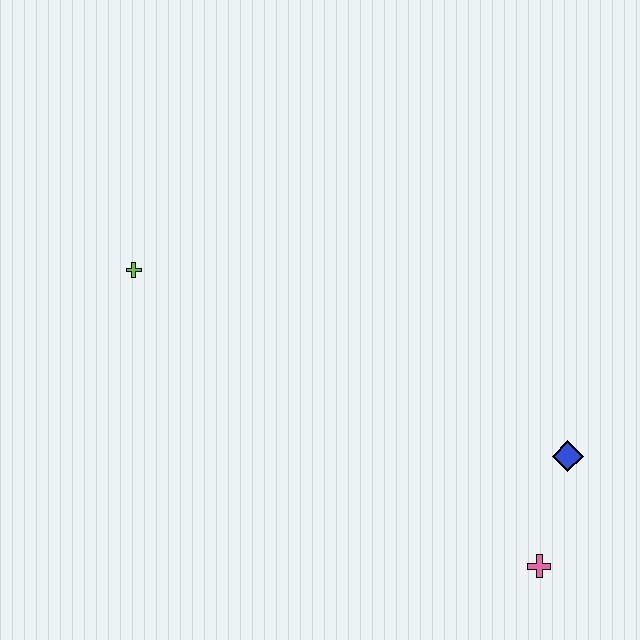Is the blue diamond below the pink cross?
No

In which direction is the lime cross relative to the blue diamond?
The lime cross is to the left of the blue diamond.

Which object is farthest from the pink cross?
The lime cross is farthest from the pink cross.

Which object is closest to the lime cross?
The blue diamond is closest to the lime cross.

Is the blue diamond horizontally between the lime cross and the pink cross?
No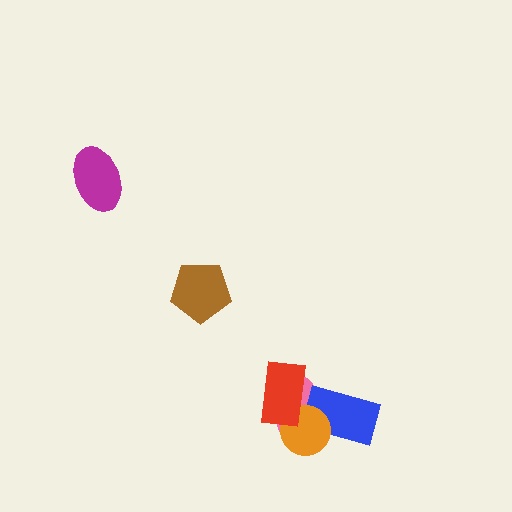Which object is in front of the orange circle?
The red rectangle is in front of the orange circle.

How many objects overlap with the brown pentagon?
0 objects overlap with the brown pentagon.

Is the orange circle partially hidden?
Yes, it is partially covered by another shape.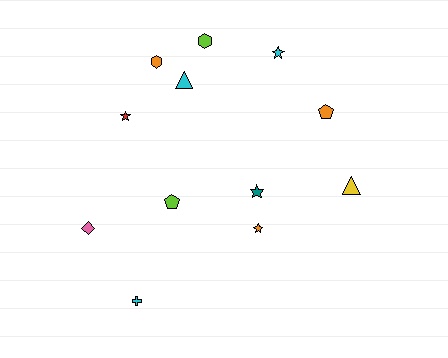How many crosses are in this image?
There is 1 cross.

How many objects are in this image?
There are 12 objects.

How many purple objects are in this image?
There are no purple objects.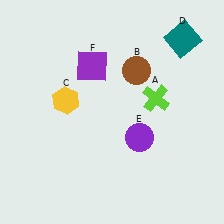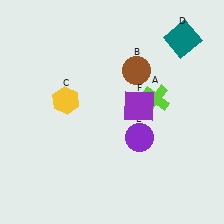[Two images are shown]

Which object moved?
The purple square (F) moved right.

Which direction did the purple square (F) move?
The purple square (F) moved right.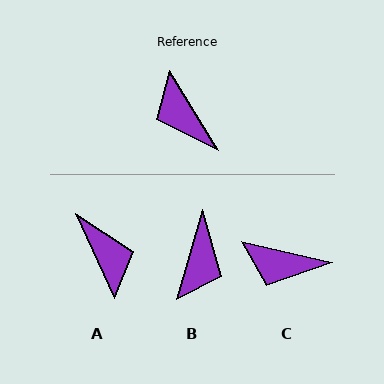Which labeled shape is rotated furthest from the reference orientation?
A, about 173 degrees away.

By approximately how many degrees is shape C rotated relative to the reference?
Approximately 45 degrees counter-clockwise.